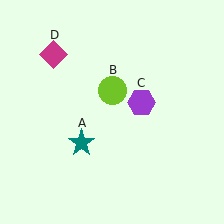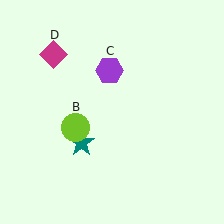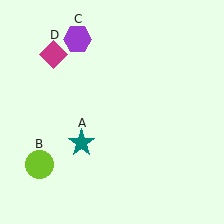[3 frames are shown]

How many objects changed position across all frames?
2 objects changed position: lime circle (object B), purple hexagon (object C).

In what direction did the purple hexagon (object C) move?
The purple hexagon (object C) moved up and to the left.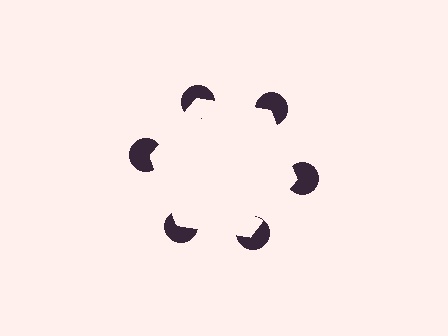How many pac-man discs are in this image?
There are 6 — one at each vertex of the illusory hexagon.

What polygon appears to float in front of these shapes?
An illusory hexagon — its edges are inferred from the aligned wedge cuts in the pac-man discs, not physically drawn.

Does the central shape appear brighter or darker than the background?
It typically appears slightly brighter than the background, even though no actual brightness change is drawn.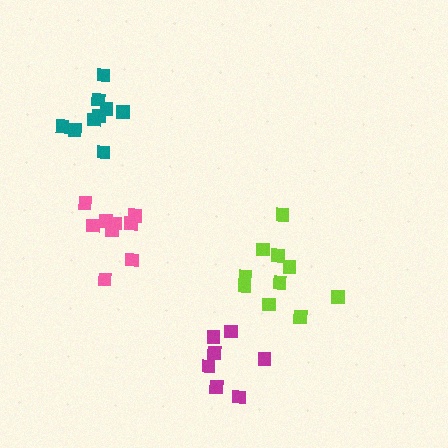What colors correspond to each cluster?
The clusters are colored: magenta, lime, pink, teal.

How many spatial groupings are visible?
There are 4 spatial groupings.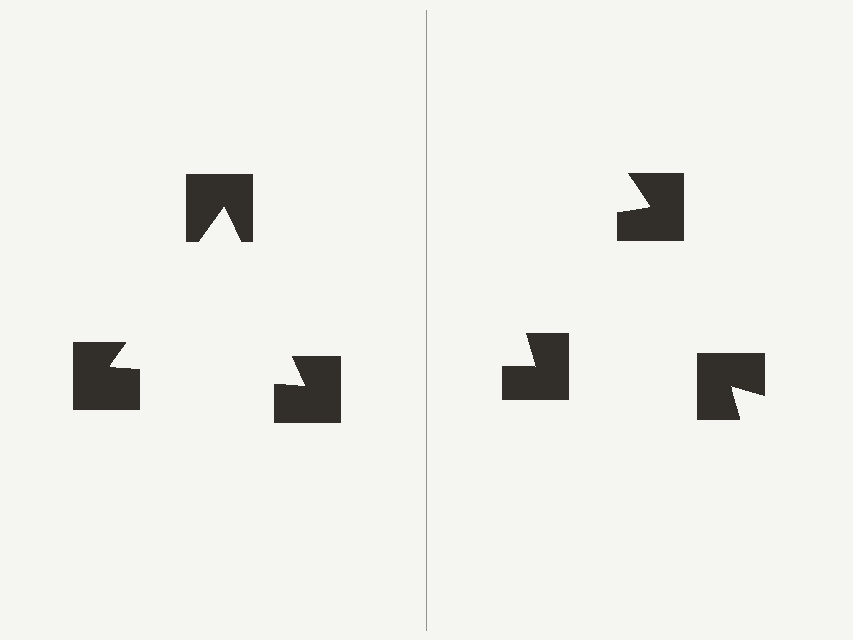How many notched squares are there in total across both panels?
6 — 3 on each side.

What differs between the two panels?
The notched squares are positioned identically on both sides; only the wedge orientations differ. On the left they align to a triangle; on the right they are misaligned.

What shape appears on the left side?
An illusory triangle.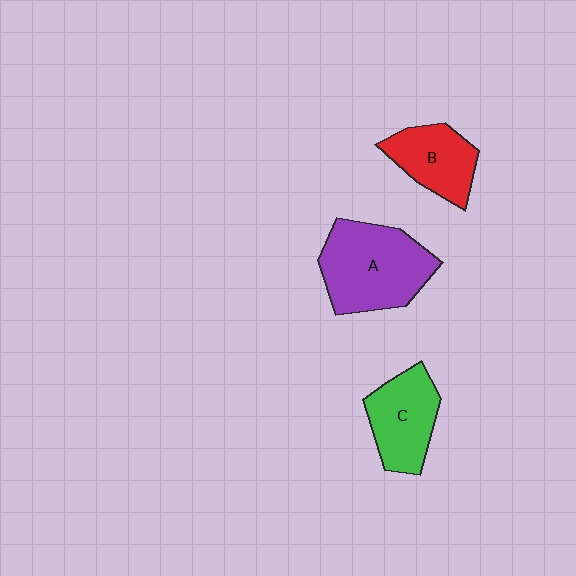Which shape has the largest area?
Shape A (purple).